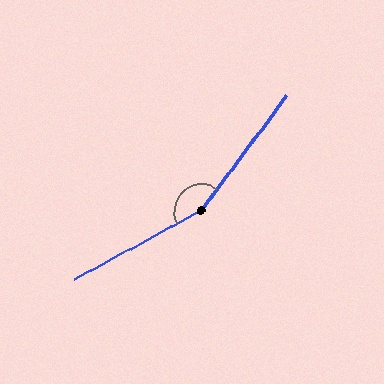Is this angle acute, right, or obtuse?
It is obtuse.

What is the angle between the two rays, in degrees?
Approximately 155 degrees.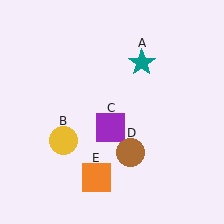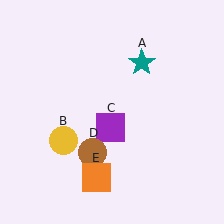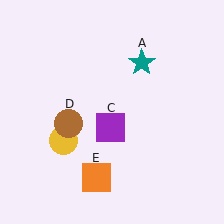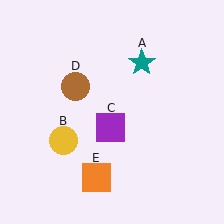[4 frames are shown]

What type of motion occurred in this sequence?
The brown circle (object D) rotated clockwise around the center of the scene.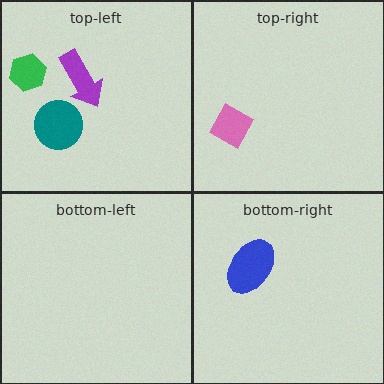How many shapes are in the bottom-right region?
1.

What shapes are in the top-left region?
The teal circle, the green hexagon, the purple arrow.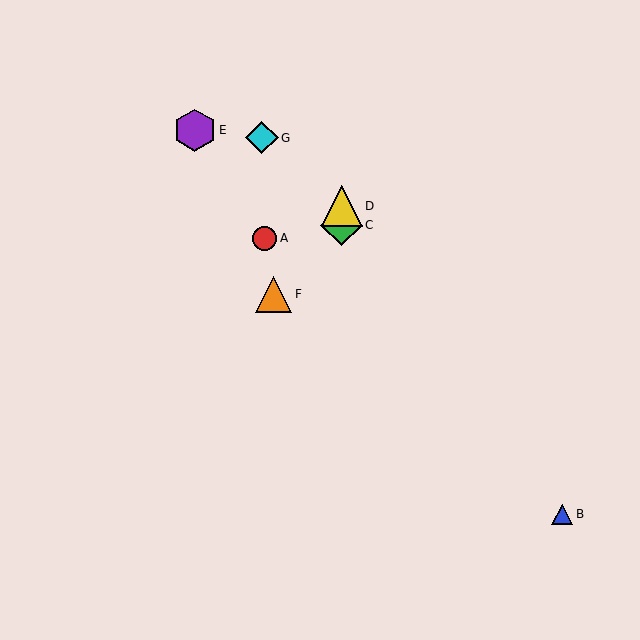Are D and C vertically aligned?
Yes, both are at x≈342.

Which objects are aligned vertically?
Objects C, D are aligned vertically.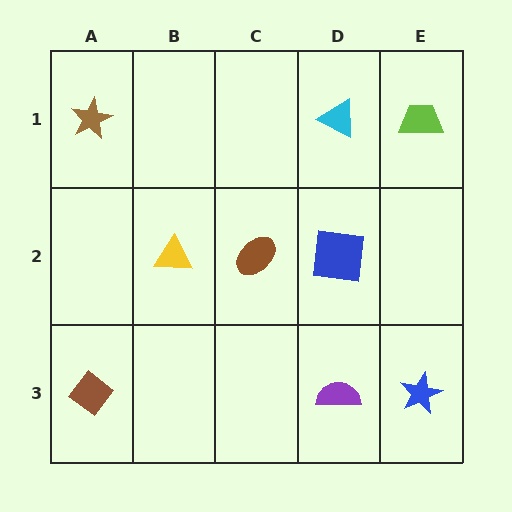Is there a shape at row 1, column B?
No, that cell is empty.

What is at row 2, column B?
A yellow triangle.